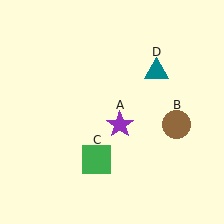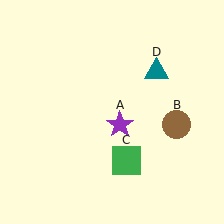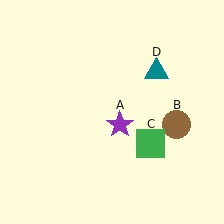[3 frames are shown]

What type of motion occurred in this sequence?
The green square (object C) rotated counterclockwise around the center of the scene.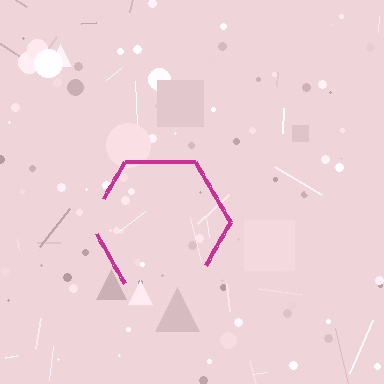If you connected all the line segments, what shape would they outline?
They would outline a hexagon.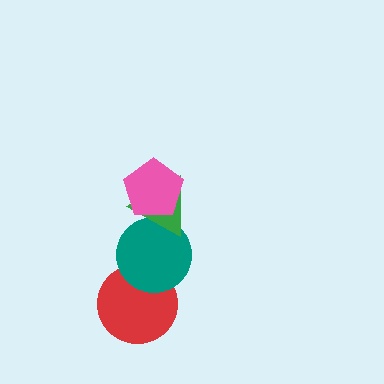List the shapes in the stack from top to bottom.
From top to bottom: the pink pentagon, the green triangle, the teal circle, the red circle.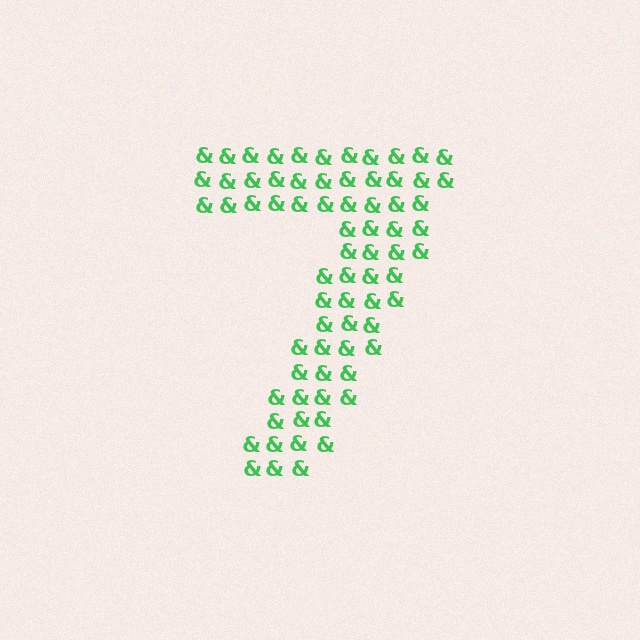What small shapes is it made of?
It is made of small ampersands.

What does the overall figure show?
The overall figure shows the digit 7.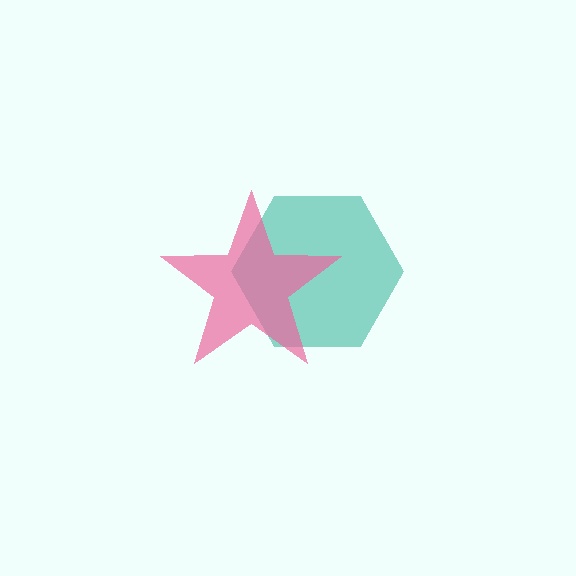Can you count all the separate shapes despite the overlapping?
Yes, there are 2 separate shapes.